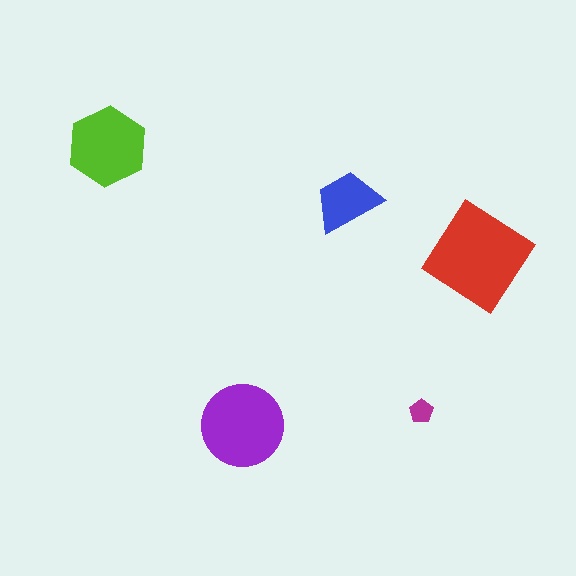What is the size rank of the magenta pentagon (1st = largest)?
5th.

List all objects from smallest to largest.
The magenta pentagon, the blue trapezoid, the lime hexagon, the purple circle, the red diamond.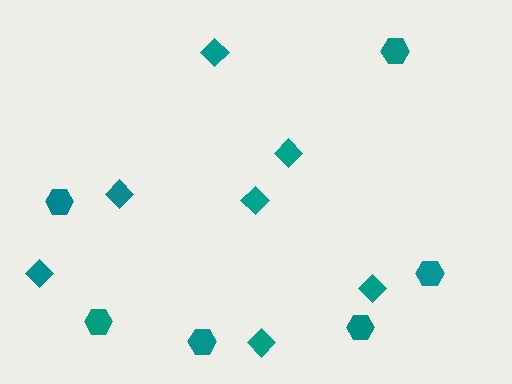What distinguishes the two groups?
There are 2 groups: one group of diamonds (7) and one group of hexagons (6).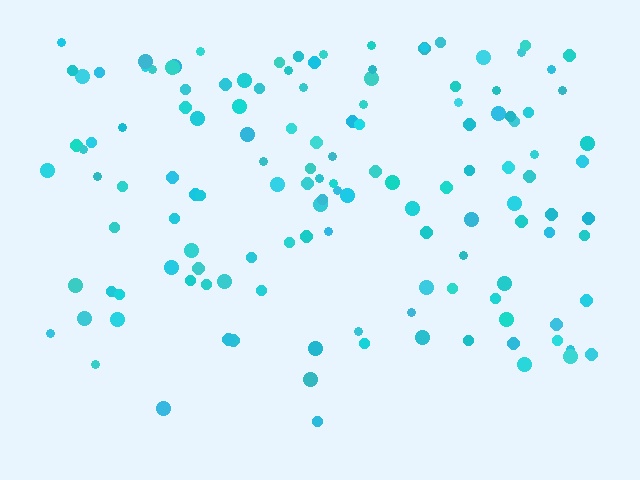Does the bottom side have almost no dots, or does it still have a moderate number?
Still a moderate number, just noticeably fewer than the top.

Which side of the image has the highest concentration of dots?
The top.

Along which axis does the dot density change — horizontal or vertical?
Vertical.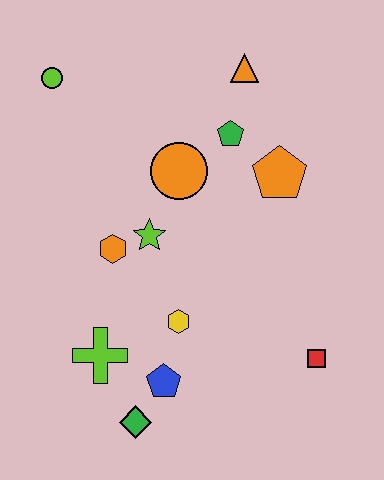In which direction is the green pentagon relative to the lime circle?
The green pentagon is to the right of the lime circle.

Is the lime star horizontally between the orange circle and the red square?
No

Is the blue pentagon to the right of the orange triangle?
No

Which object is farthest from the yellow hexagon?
The lime circle is farthest from the yellow hexagon.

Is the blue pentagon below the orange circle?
Yes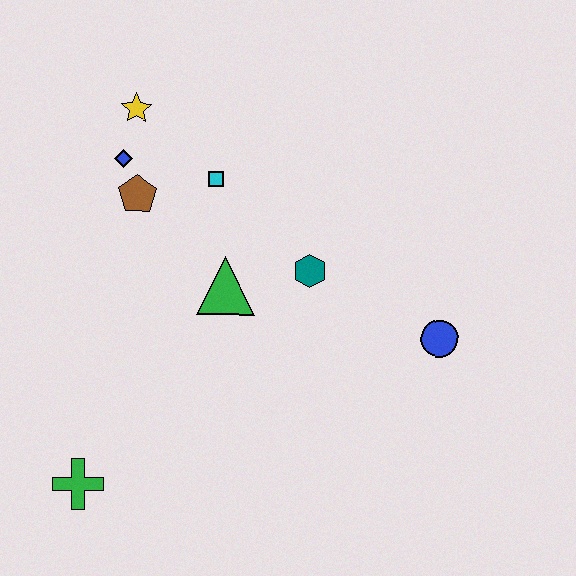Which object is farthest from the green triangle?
The green cross is farthest from the green triangle.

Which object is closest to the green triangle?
The teal hexagon is closest to the green triangle.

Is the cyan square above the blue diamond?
No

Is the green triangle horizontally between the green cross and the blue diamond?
No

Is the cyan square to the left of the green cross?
No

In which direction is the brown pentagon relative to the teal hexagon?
The brown pentagon is to the left of the teal hexagon.